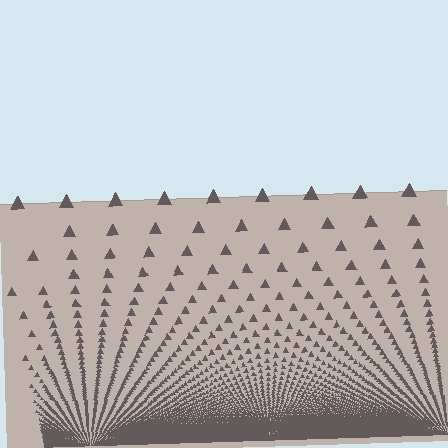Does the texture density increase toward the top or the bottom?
Density increases toward the bottom.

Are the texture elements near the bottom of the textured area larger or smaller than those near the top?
Smaller. The gradient is inverted — elements near the bottom are smaller and denser.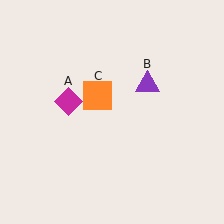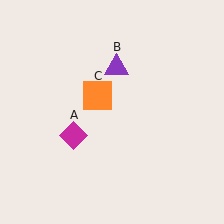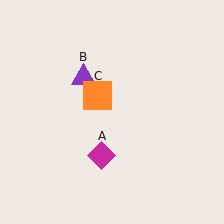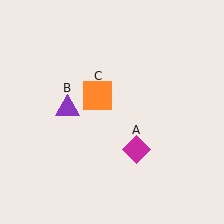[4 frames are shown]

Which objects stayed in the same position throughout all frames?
Orange square (object C) remained stationary.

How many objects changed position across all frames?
2 objects changed position: magenta diamond (object A), purple triangle (object B).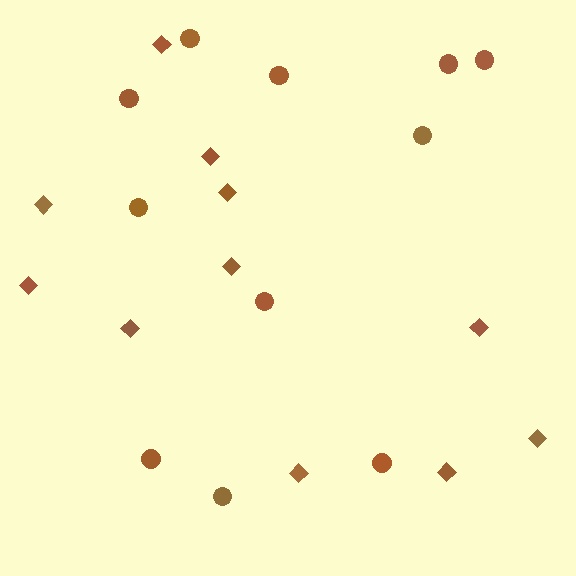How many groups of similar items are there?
There are 2 groups: one group of diamonds (11) and one group of circles (11).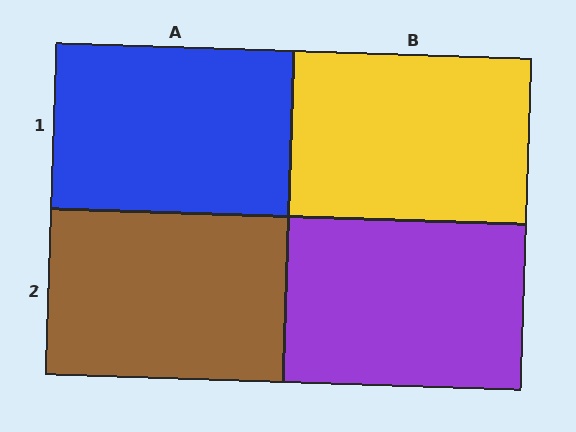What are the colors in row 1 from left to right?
Blue, yellow.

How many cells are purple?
1 cell is purple.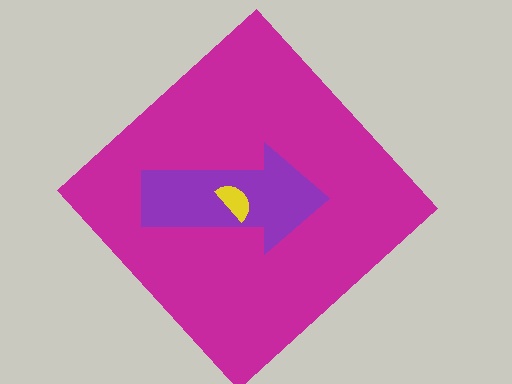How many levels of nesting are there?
3.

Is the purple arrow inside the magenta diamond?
Yes.